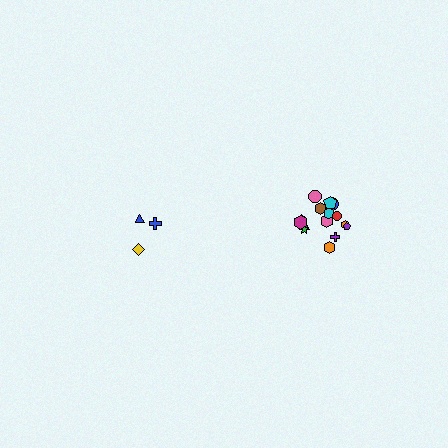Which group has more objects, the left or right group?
The right group.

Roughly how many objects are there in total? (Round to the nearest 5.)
Roughly 20 objects in total.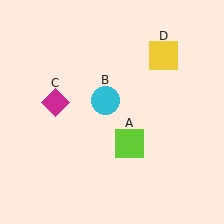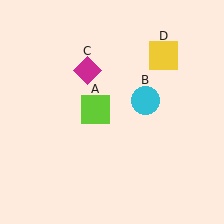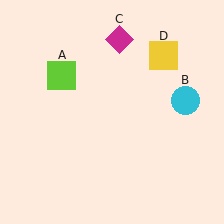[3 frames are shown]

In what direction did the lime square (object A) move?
The lime square (object A) moved up and to the left.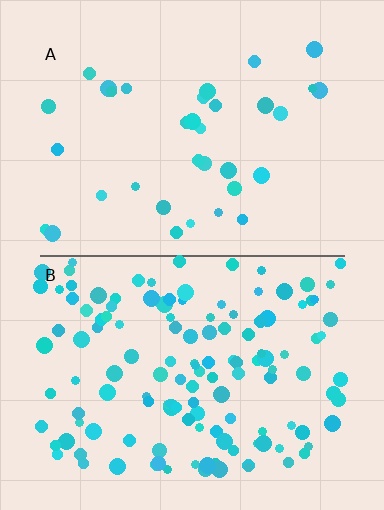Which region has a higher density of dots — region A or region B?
B (the bottom).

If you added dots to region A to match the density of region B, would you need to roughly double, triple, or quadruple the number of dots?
Approximately quadruple.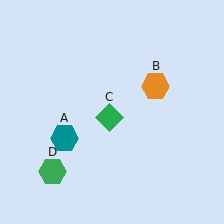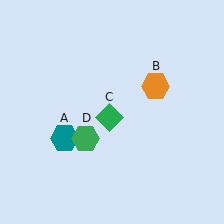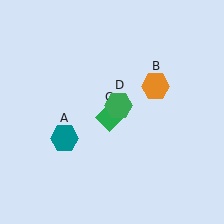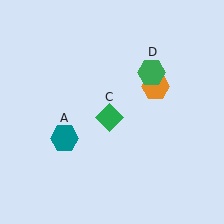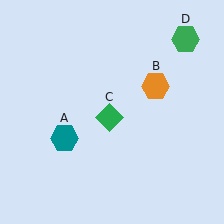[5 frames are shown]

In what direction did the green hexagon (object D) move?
The green hexagon (object D) moved up and to the right.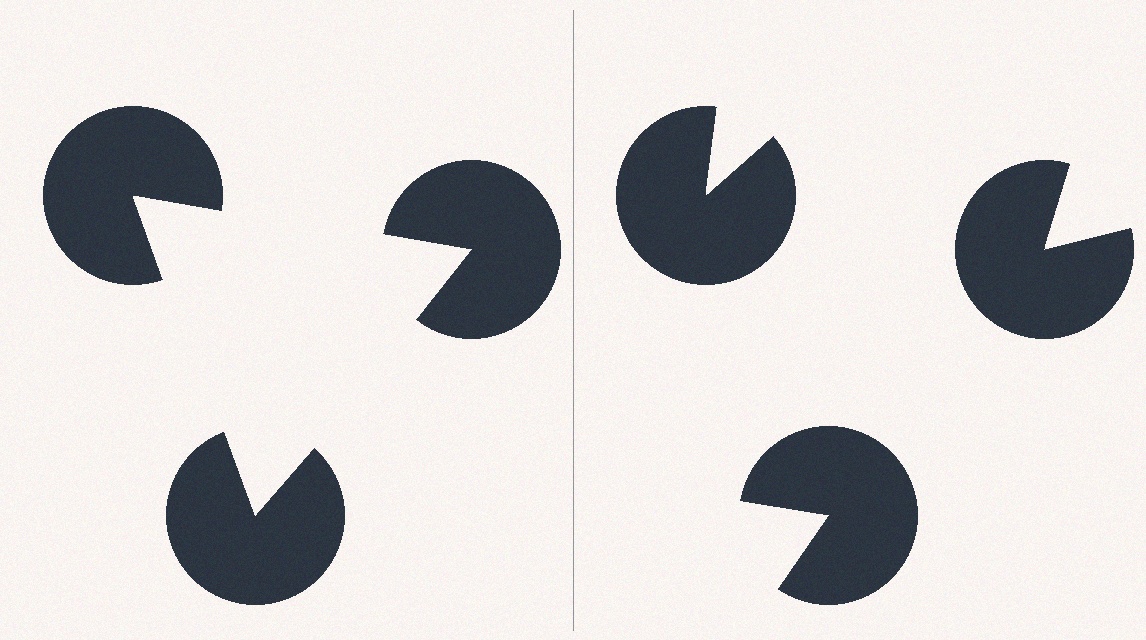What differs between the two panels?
The pac-man discs are positioned identically on both sides; only the wedge orientations differ. On the left they align to a triangle; on the right they are misaligned.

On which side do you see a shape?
An illusory triangle appears on the left side. On the right side the wedge cuts are rotated, so no coherent shape forms.